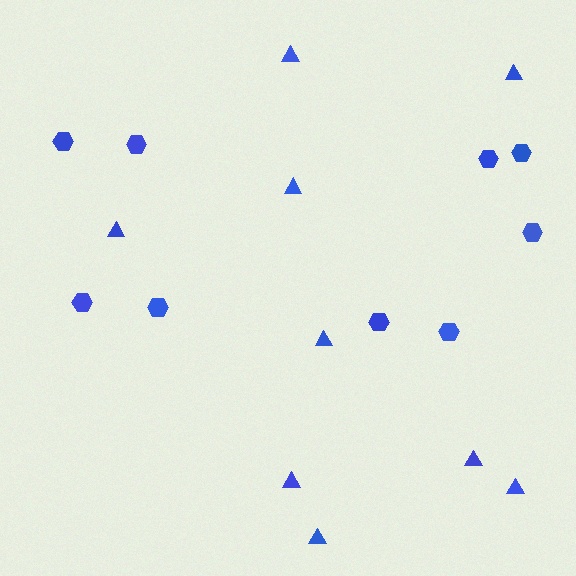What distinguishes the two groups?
There are 2 groups: one group of hexagons (9) and one group of triangles (9).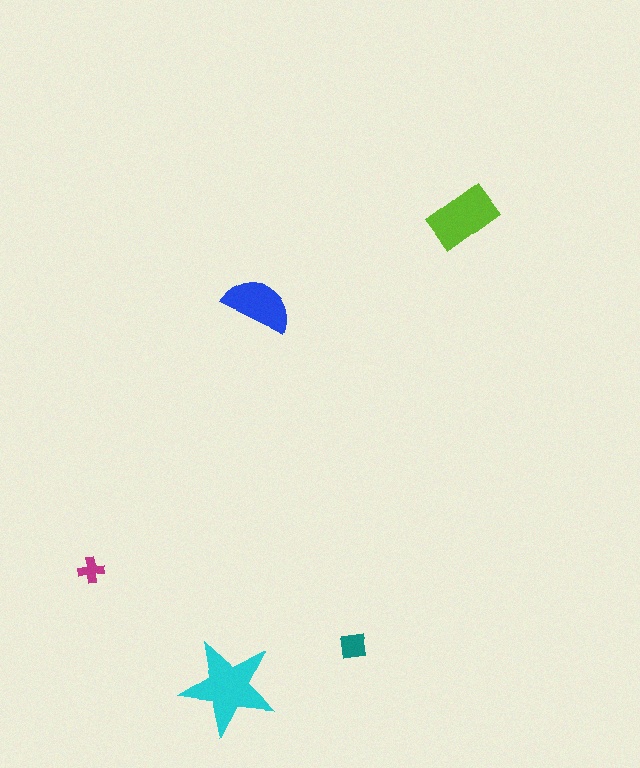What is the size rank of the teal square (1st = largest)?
4th.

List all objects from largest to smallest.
The cyan star, the lime rectangle, the blue semicircle, the teal square, the magenta cross.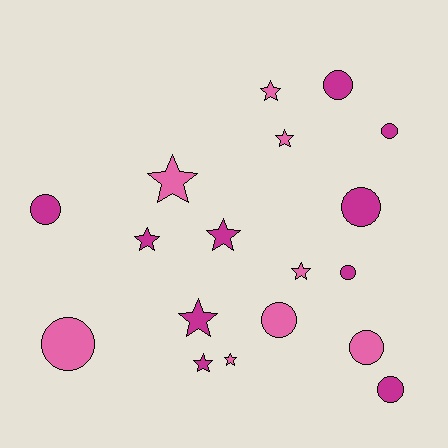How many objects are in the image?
There are 18 objects.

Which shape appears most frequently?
Star, with 9 objects.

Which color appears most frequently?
Magenta, with 10 objects.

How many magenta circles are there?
There are 6 magenta circles.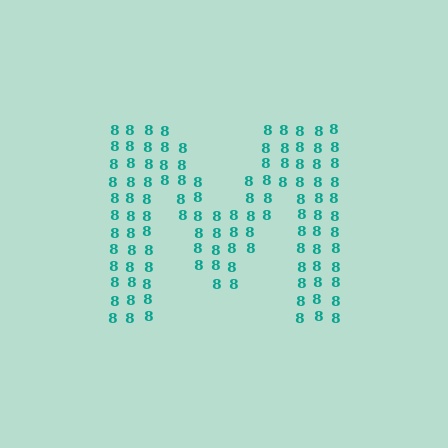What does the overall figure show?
The overall figure shows the letter M.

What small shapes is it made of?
It is made of small digit 8's.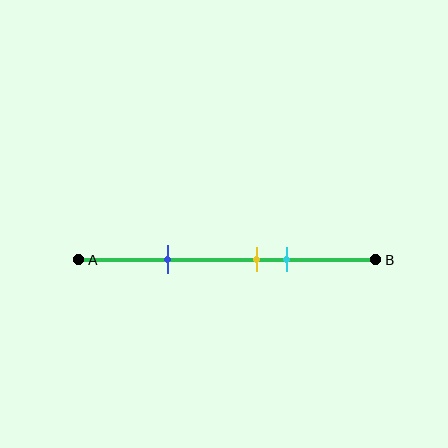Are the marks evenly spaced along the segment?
No, the marks are not evenly spaced.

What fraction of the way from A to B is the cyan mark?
The cyan mark is approximately 70% (0.7) of the way from A to B.